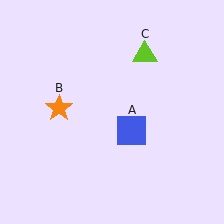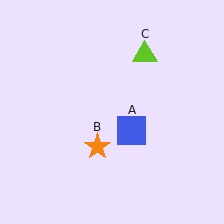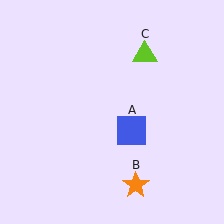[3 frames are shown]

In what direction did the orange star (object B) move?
The orange star (object B) moved down and to the right.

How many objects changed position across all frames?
1 object changed position: orange star (object B).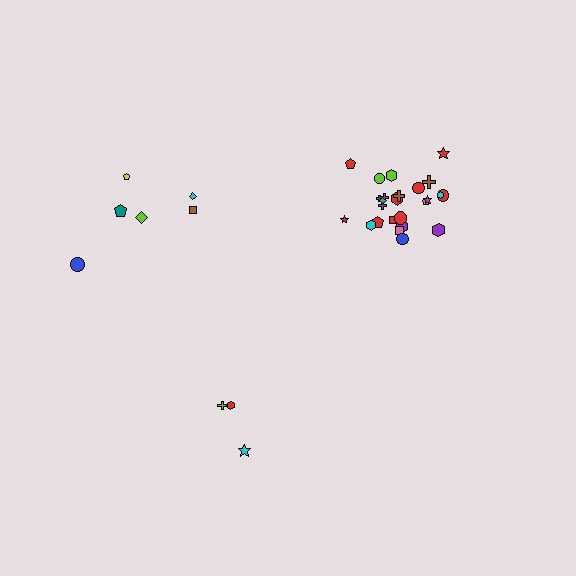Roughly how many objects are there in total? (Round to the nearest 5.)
Roughly 35 objects in total.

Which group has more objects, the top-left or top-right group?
The top-right group.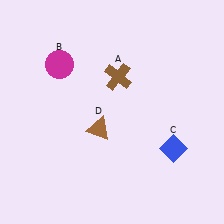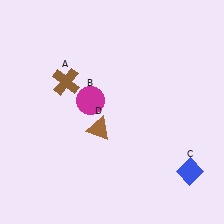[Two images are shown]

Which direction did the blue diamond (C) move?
The blue diamond (C) moved down.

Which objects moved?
The objects that moved are: the brown cross (A), the magenta circle (B), the blue diamond (C).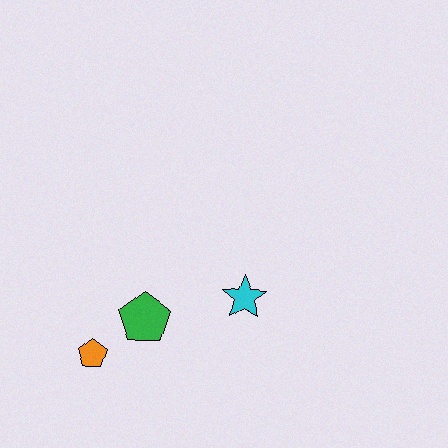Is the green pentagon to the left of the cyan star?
Yes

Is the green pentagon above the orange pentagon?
Yes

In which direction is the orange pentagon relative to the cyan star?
The orange pentagon is to the left of the cyan star.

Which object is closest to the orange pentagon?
The green pentagon is closest to the orange pentagon.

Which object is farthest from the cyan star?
The orange pentagon is farthest from the cyan star.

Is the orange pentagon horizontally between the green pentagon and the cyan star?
No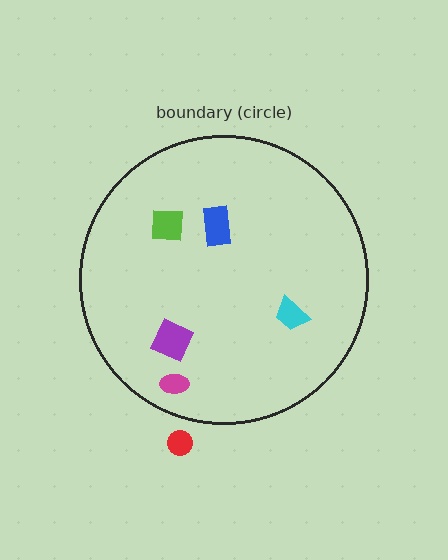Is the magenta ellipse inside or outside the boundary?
Inside.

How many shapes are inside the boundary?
5 inside, 1 outside.